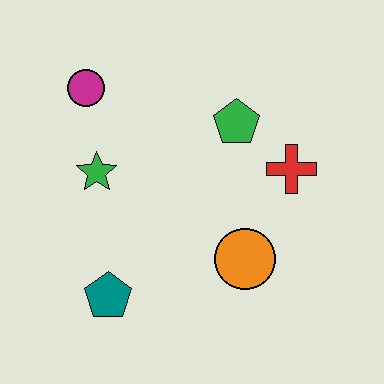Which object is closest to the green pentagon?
The red cross is closest to the green pentagon.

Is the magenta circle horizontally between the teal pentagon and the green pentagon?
No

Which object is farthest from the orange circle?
The magenta circle is farthest from the orange circle.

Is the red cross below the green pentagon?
Yes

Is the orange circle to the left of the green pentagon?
No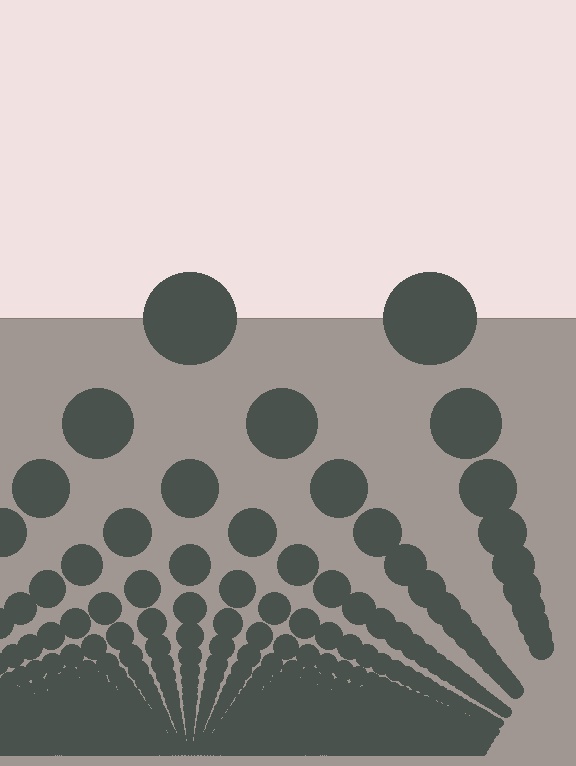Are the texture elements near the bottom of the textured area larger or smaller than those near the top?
Smaller. The gradient is inverted — elements near the bottom are smaller and denser.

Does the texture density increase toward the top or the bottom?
Density increases toward the bottom.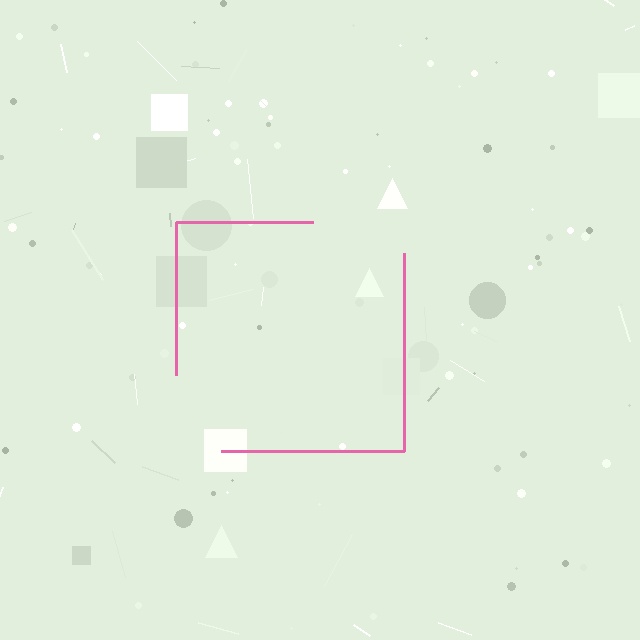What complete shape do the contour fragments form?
The contour fragments form a square.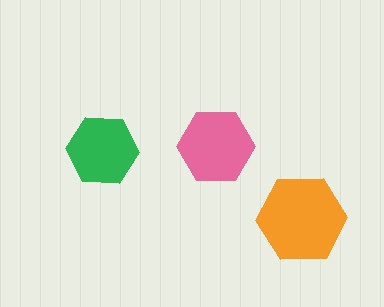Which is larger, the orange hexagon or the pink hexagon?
The orange one.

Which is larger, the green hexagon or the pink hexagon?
The pink one.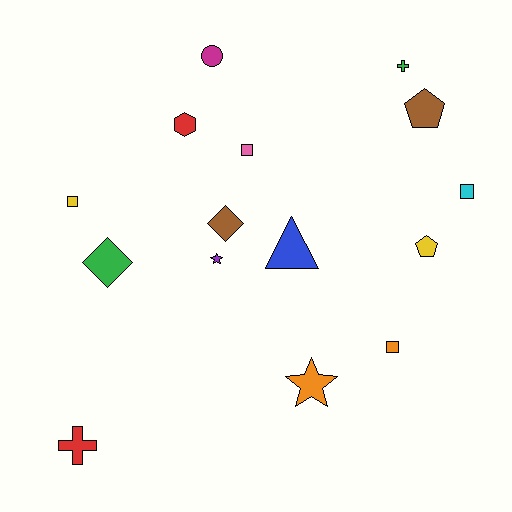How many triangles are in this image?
There is 1 triangle.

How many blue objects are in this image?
There is 1 blue object.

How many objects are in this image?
There are 15 objects.